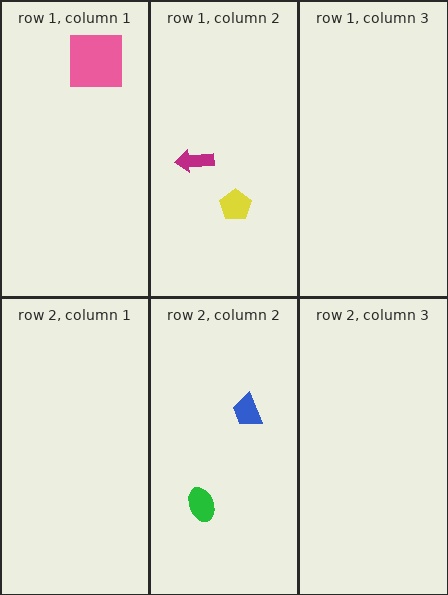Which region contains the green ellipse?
The row 2, column 2 region.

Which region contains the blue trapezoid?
The row 2, column 2 region.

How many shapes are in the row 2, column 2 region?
2.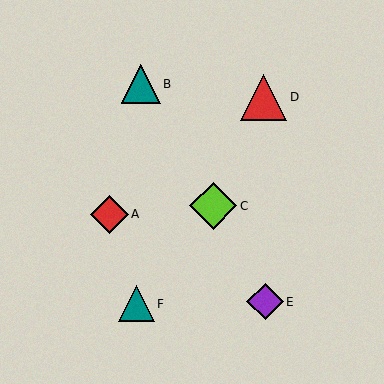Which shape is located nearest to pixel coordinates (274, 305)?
The purple diamond (labeled E) at (265, 302) is nearest to that location.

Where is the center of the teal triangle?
The center of the teal triangle is at (141, 84).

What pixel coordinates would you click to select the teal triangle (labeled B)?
Click at (141, 84) to select the teal triangle B.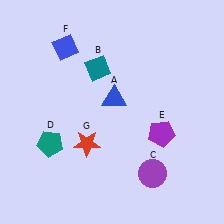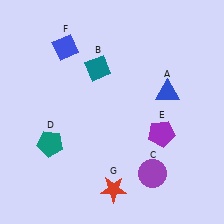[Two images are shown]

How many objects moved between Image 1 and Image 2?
2 objects moved between the two images.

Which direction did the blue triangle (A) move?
The blue triangle (A) moved right.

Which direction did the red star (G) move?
The red star (G) moved down.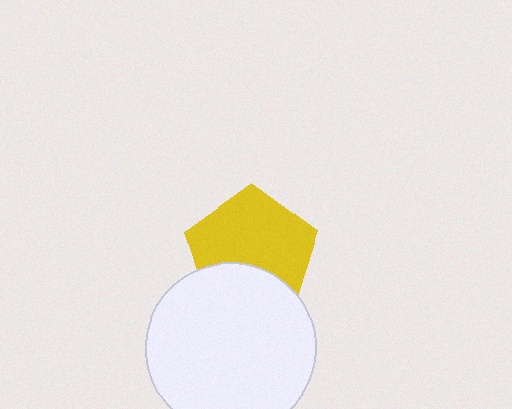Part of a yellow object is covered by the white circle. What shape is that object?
It is a pentagon.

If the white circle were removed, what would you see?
You would see the complete yellow pentagon.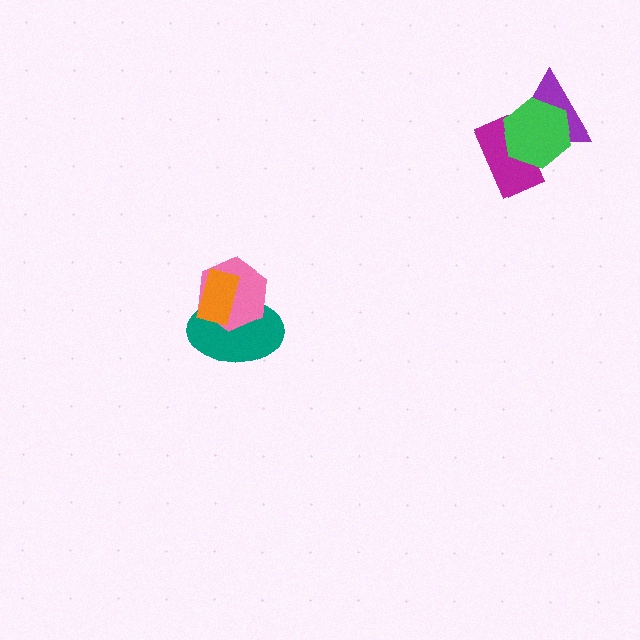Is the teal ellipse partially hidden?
Yes, it is partially covered by another shape.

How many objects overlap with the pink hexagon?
2 objects overlap with the pink hexagon.